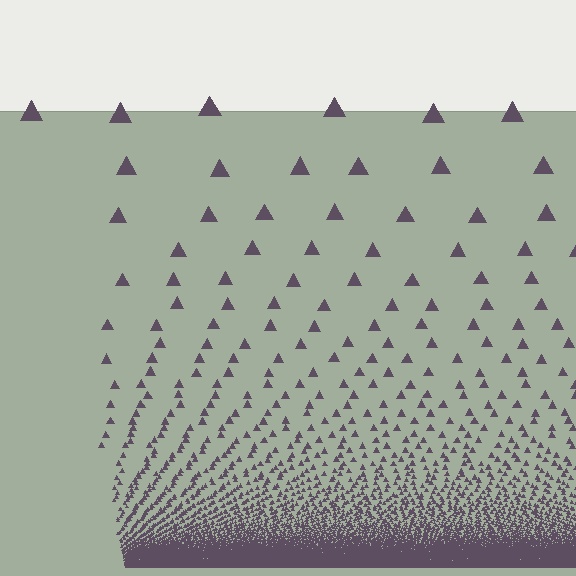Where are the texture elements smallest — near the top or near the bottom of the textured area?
Near the bottom.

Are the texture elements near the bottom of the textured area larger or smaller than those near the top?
Smaller. The gradient is inverted — elements near the bottom are smaller and denser.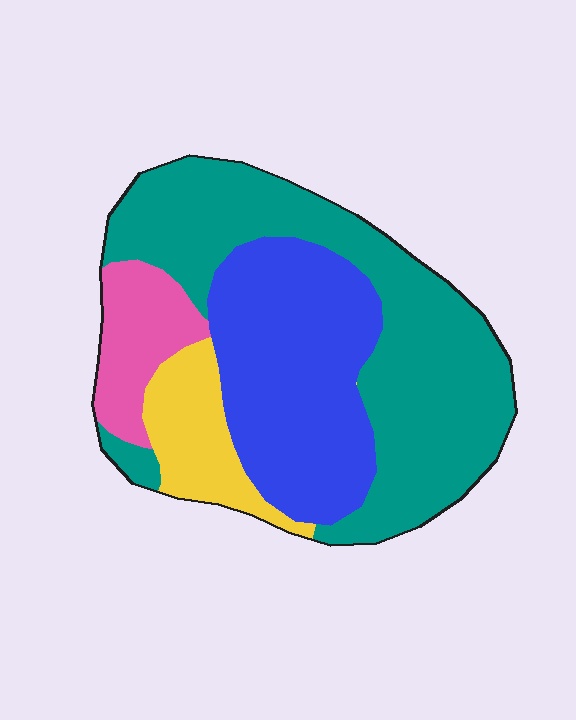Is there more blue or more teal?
Teal.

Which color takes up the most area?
Teal, at roughly 45%.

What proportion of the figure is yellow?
Yellow takes up about one tenth (1/10) of the figure.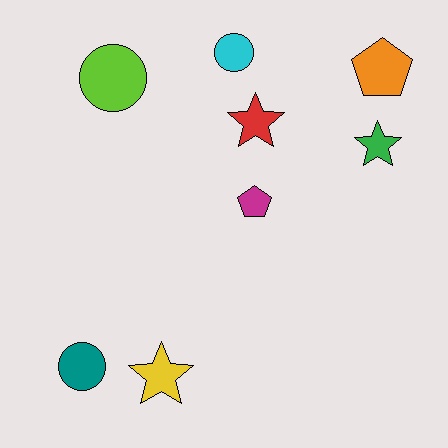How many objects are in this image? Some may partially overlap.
There are 8 objects.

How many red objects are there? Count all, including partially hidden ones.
There is 1 red object.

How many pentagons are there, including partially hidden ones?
There are 2 pentagons.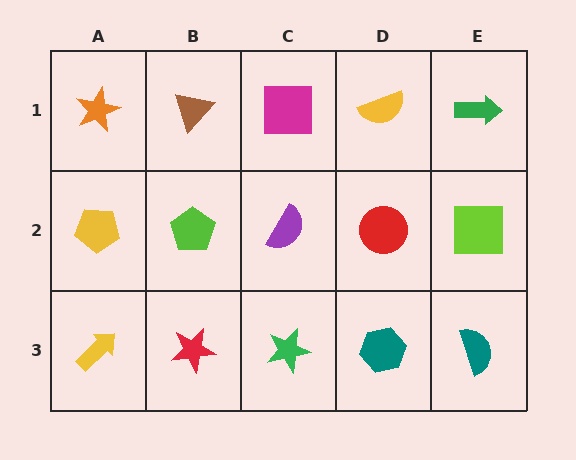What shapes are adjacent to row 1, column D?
A red circle (row 2, column D), a magenta square (row 1, column C), a green arrow (row 1, column E).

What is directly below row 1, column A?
A yellow pentagon.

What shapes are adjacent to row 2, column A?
An orange star (row 1, column A), a yellow arrow (row 3, column A), a lime pentagon (row 2, column B).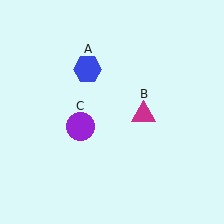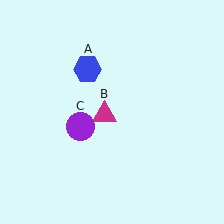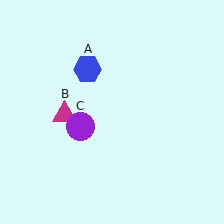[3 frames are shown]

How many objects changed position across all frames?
1 object changed position: magenta triangle (object B).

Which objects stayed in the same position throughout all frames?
Blue hexagon (object A) and purple circle (object C) remained stationary.